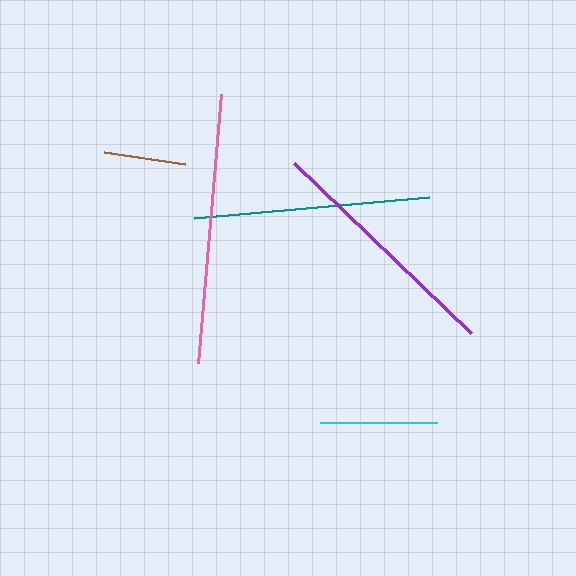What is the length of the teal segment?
The teal segment is approximately 236 pixels long.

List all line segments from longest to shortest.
From longest to shortest: pink, purple, teal, cyan, brown.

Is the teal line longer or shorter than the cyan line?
The teal line is longer than the cyan line.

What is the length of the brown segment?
The brown segment is approximately 82 pixels long.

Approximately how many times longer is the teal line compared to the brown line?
The teal line is approximately 2.9 times the length of the brown line.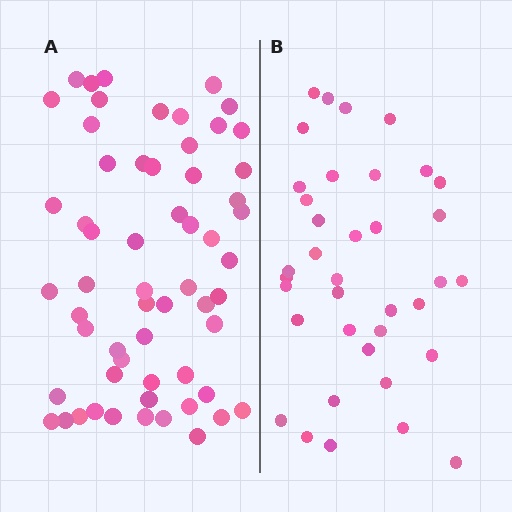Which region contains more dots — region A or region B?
Region A (the left region) has more dots.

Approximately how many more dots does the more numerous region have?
Region A has approximately 20 more dots than region B.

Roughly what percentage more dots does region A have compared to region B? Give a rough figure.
About 60% more.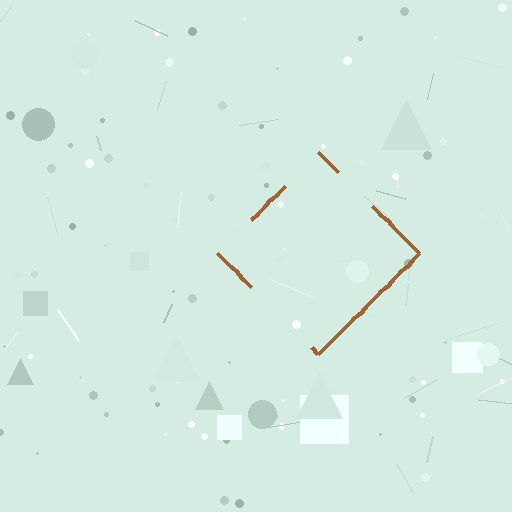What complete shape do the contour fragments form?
The contour fragments form a diamond.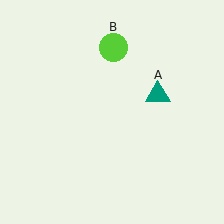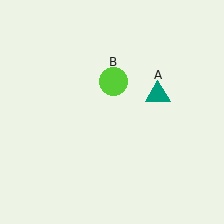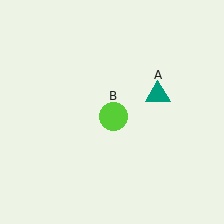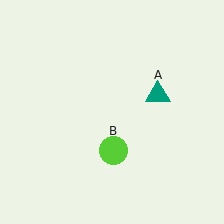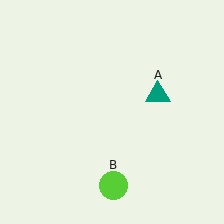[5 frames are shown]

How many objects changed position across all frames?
1 object changed position: lime circle (object B).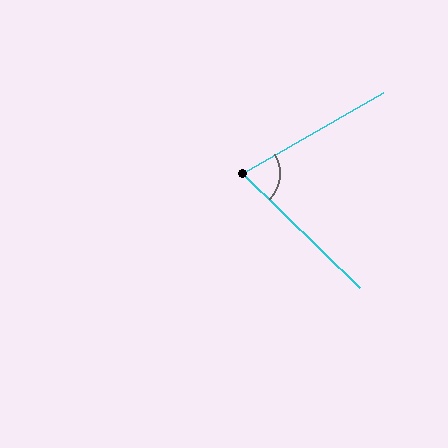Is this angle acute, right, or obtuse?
It is acute.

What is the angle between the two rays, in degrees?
Approximately 74 degrees.